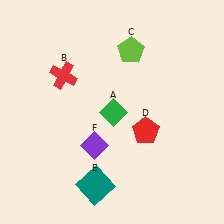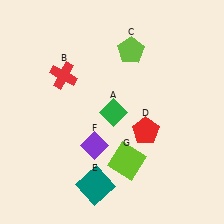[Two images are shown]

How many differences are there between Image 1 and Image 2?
There is 1 difference between the two images.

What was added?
A lime square (G) was added in Image 2.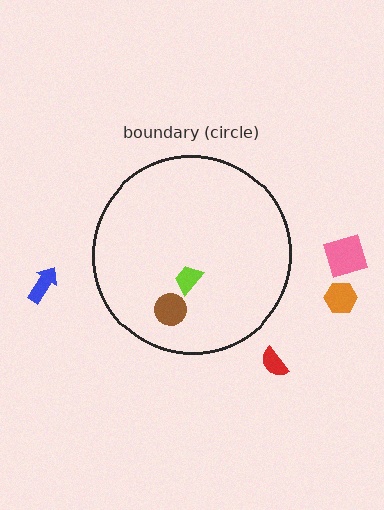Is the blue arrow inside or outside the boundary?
Outside.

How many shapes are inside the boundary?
2 inside, 4 outside.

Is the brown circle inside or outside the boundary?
Inside.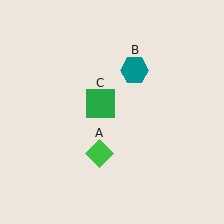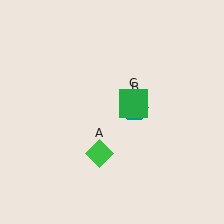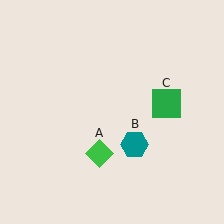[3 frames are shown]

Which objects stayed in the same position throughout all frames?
Green diamond (object A) remained stationary.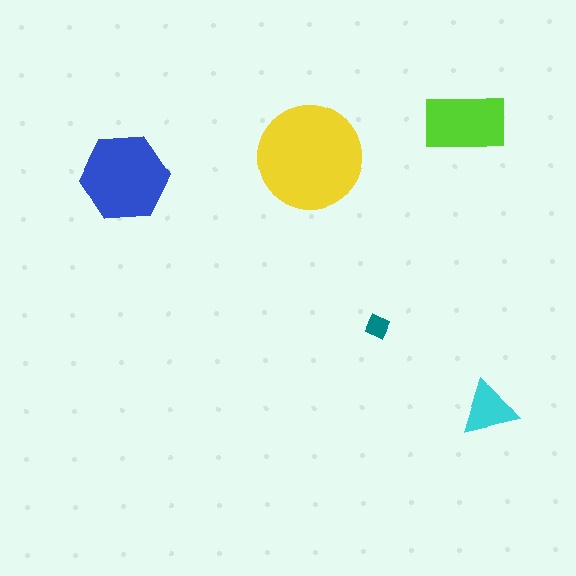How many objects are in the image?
There are 5 objects in the image.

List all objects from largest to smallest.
The yellow circle, the blue hexagon, the lime rectangle, the cyan triangle, the teal diamond.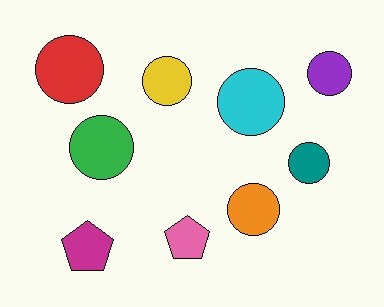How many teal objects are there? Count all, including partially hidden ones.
There is 1 teal object.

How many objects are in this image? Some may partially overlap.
There are 9 objects.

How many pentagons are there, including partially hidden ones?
There are 2 pentagons.